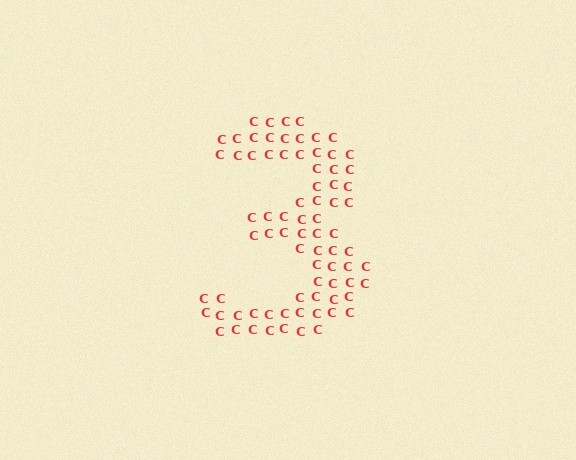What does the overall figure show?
The overall figure shows the digit 3.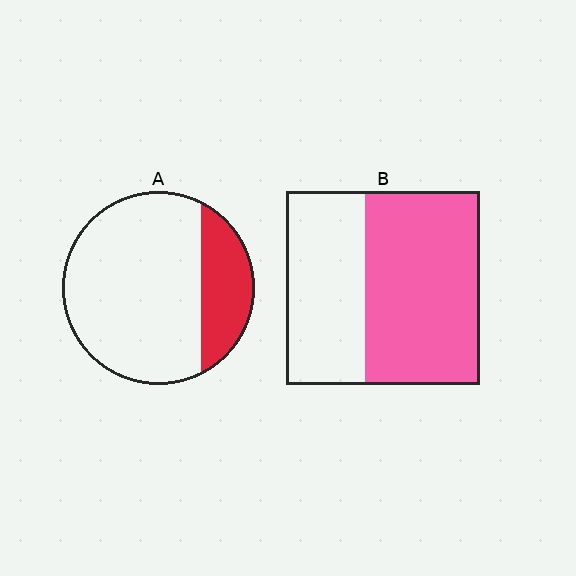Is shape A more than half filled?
No.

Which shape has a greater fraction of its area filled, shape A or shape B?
Shape B.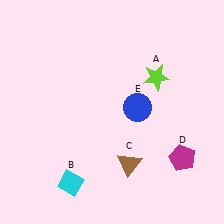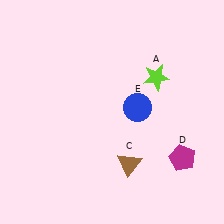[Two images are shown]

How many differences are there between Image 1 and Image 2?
There is 1 difference between the two images.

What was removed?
The cyan diamond (B) was removed in Image 2.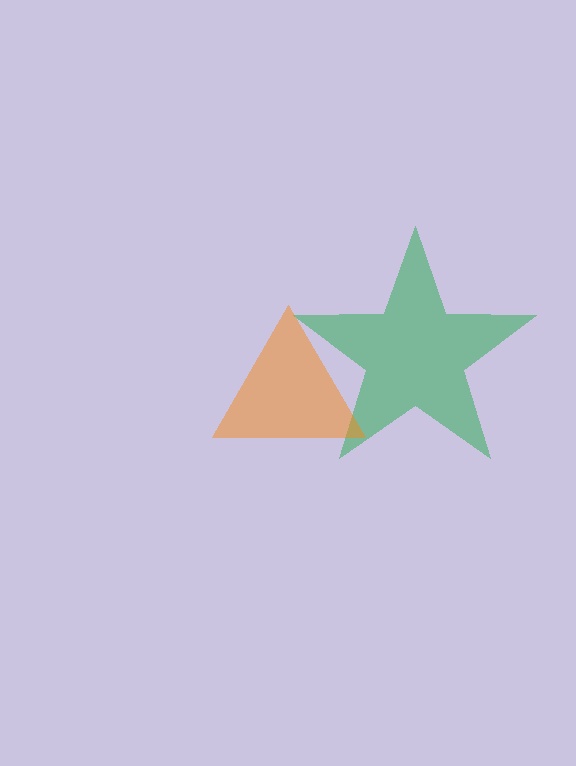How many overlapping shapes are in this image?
There are 2 overlapping shapes in the image.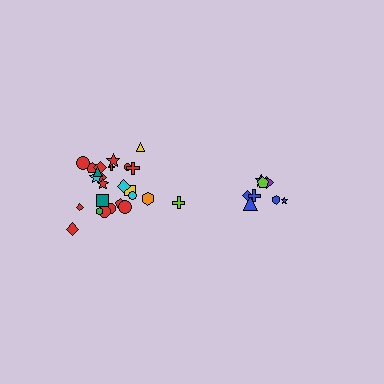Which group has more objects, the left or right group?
The left group.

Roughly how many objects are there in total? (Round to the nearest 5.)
Roughly 35 objects in total.